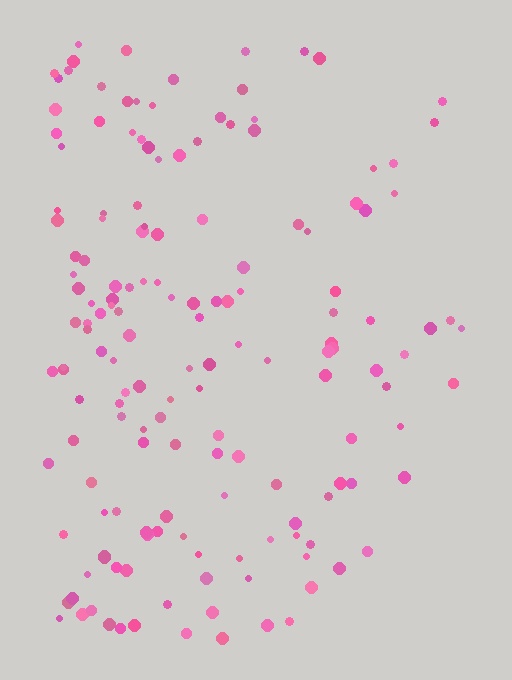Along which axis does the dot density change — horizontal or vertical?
Horizontal.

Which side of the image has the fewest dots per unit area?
The right.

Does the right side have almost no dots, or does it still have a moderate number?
Still a moderate number, just noticeably fewer than the left.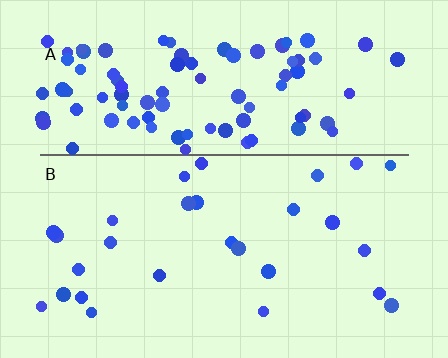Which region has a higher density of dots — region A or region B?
A (the top).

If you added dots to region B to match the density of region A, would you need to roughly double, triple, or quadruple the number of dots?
Approximately quadruple.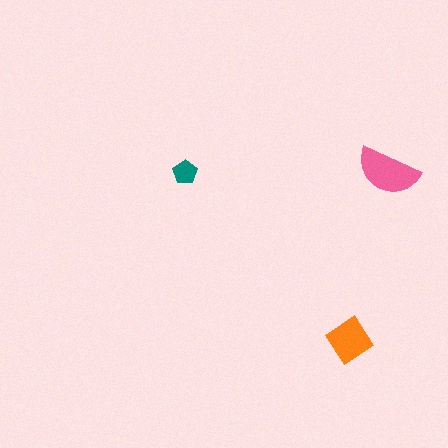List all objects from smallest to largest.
The teal pentagon, the orange diamond, the pink semicircle.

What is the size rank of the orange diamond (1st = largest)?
2nd.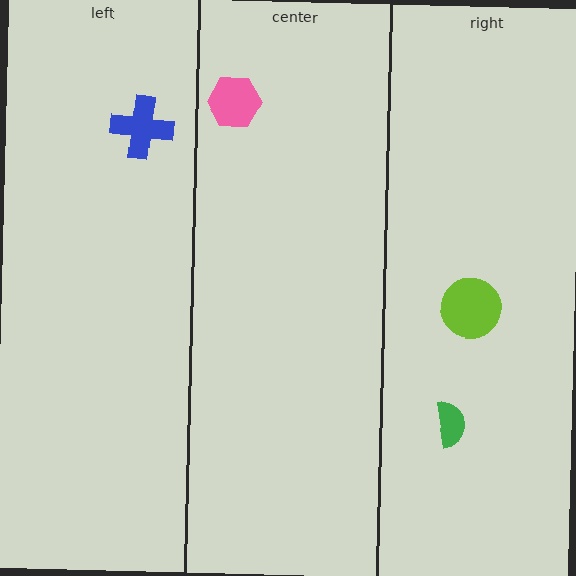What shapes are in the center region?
The pink hexagon.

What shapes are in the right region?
The green semicircle, the lime circle.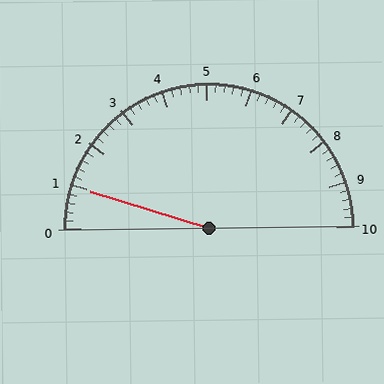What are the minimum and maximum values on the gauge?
The gauge ranges from 0 to 10.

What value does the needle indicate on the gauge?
The needle indicates approximately 1.0.